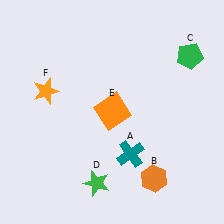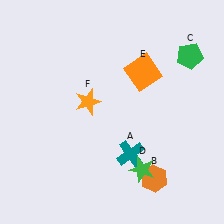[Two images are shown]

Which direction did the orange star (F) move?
The orange star (F) moved right.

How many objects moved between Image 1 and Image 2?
3 objects moved between the two images.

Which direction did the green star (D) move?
The green star (D) moved right.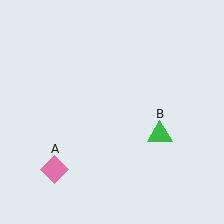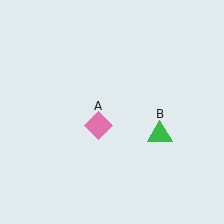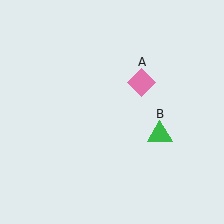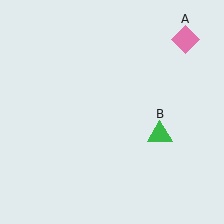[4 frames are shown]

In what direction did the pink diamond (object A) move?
The pink diamond (object A) moved up and to the right.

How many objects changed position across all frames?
1 object changed position: pink diamond (object A).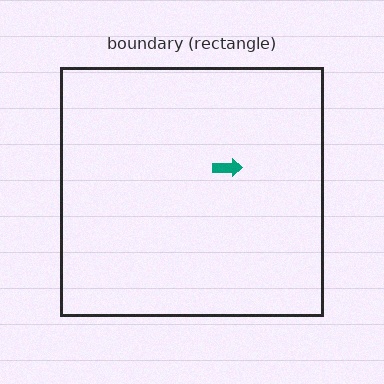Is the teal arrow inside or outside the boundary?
Inside.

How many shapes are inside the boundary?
1 inside, 0 outside.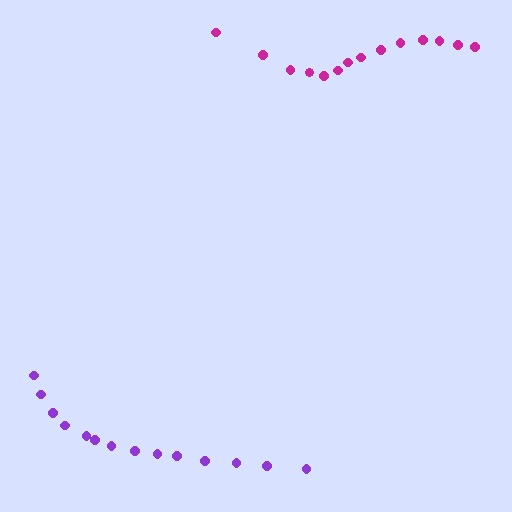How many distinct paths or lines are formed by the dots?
There are 2 distinct paths.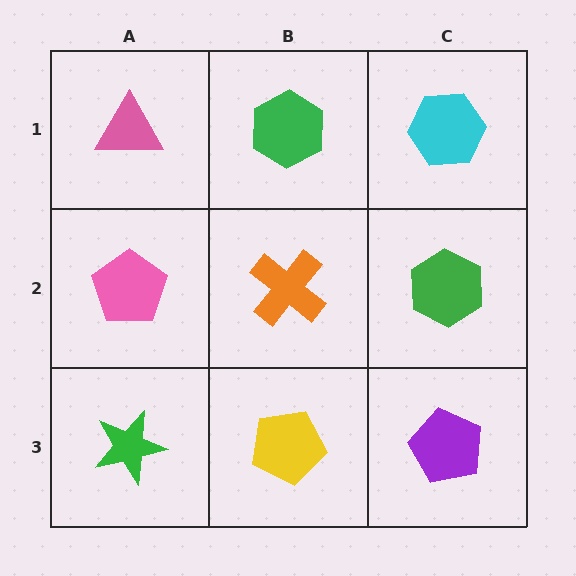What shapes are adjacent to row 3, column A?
A pink pentagon (row 2, column A), a yellow pentagon (row 3, column B).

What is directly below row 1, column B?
An orange cross.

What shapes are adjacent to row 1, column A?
A pink pentagon (row 2, column A), a green hexagon (row 1, column B).